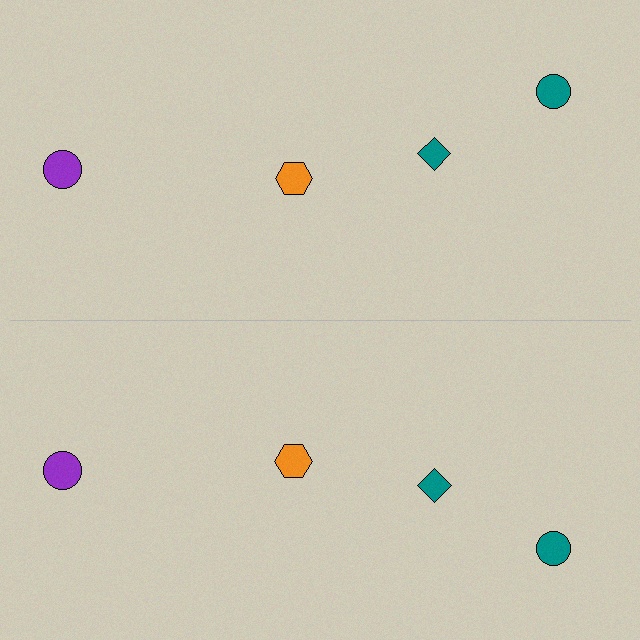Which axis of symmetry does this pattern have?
The pattern has a horizontal axis of symmetry running through the center of the image.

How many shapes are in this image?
There are 8 shapes in this image.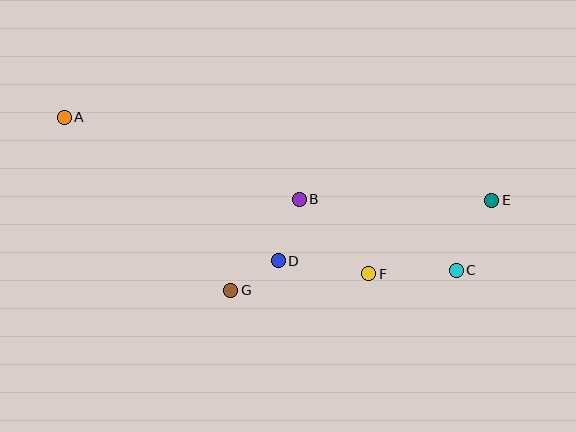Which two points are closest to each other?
Points D and G are closest to each other.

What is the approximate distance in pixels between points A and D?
The distance between A and D is approximately 258 pixels.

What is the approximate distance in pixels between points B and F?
The distance between B and F is approximately 102 pixels.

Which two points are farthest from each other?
Points A and E are farthest from each other.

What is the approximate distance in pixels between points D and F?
The distance between D and F is approximately 91 pixels.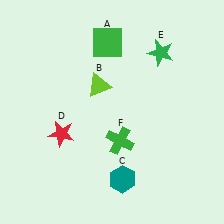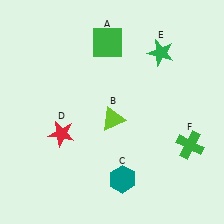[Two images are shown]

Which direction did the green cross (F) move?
The green cross (F) moved right.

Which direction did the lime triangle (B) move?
The lime triangle (B) moved down.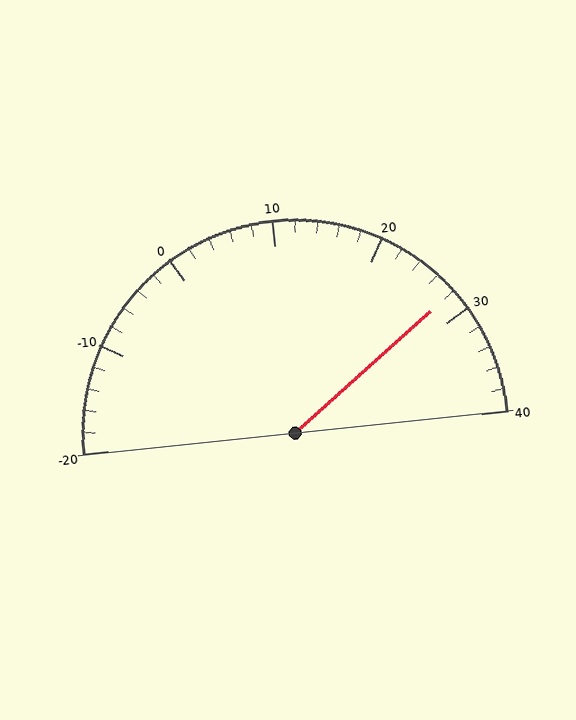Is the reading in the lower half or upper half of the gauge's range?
The reading is in the upper half of the range (-20 to 40).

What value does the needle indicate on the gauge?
The needle indicates approximately 28.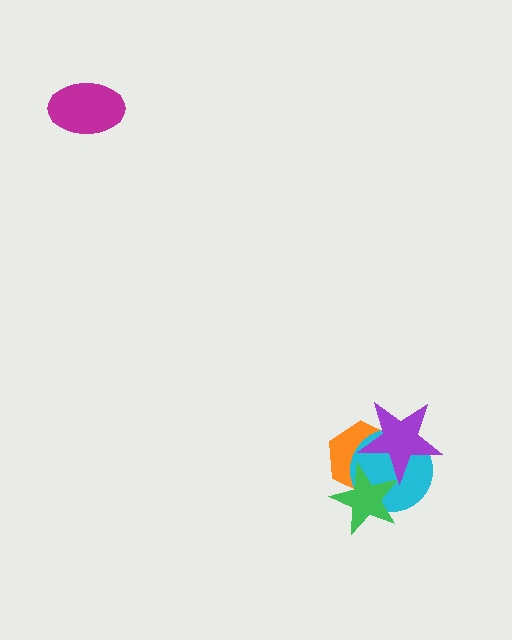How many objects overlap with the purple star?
3 objects overlap with the purple star.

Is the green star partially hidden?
Yes, it is partially covered by another shape.